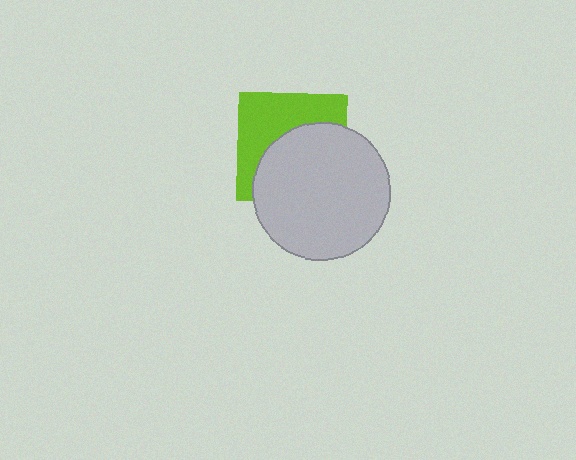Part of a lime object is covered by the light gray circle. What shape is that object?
It is a square.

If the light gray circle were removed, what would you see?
You would see the complete lime square.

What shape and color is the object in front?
The object in front is a light gray circle.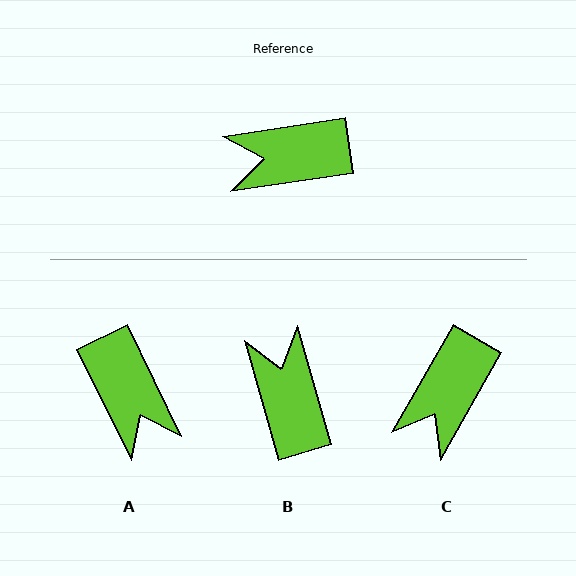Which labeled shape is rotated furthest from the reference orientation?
A, about 108 degrees away.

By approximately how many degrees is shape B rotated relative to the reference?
Approximately 82 degrees clockwise.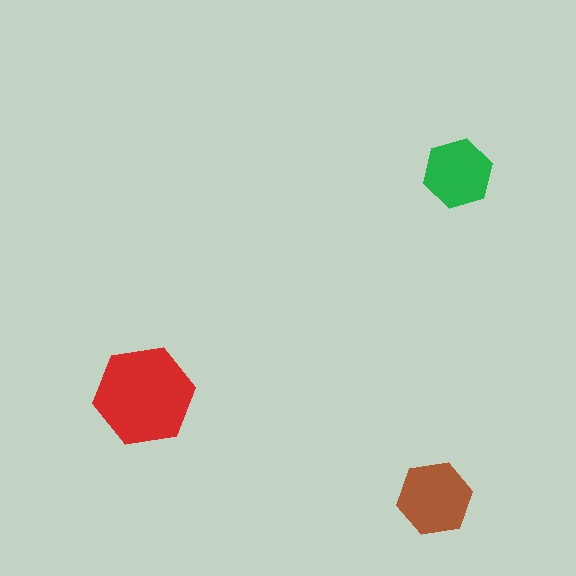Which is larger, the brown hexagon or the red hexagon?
The red one.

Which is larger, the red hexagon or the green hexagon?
The red one.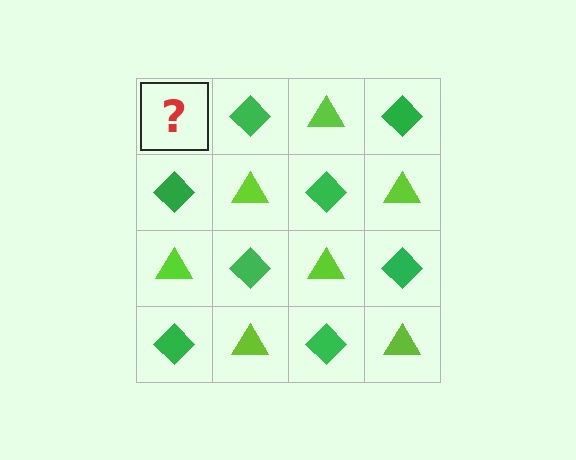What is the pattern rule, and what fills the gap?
The rule is that it alternates lime triangle and green diamond in a checkerboard pattern. The gap should be filled with a lime triangle.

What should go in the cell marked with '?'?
The missing cell should contain a lime triangle.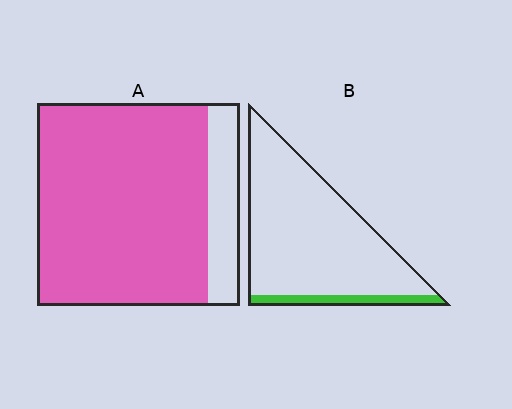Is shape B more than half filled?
No.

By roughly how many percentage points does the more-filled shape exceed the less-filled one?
By roughly 75 percentage points (A over B).